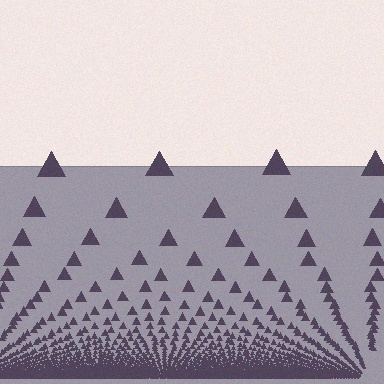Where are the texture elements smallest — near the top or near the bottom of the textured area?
Near the bottom.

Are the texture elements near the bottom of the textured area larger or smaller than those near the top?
Smaller. The gradient is inverted — elements near the bottom are smaller and denser.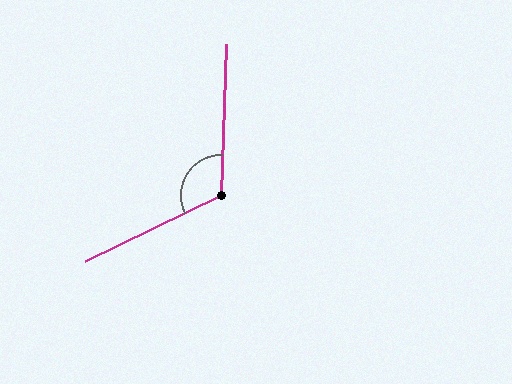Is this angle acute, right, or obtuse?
It is obtuse.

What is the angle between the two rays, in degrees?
Approximately 118 degrees.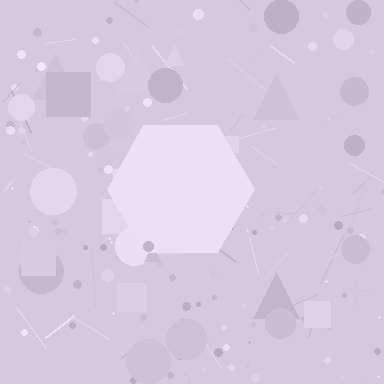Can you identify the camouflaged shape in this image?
The camouflaged shape is a hexagon.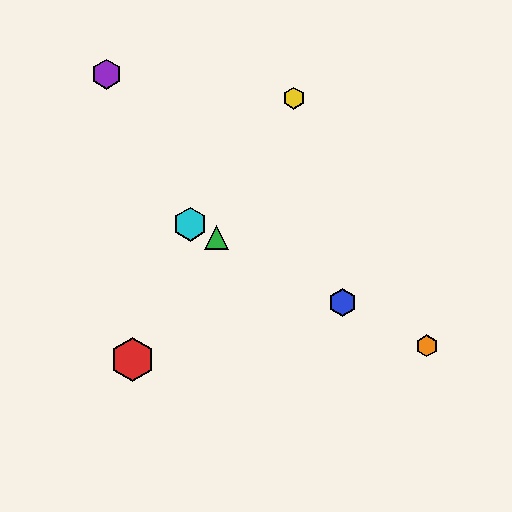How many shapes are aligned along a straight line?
4 shapes (the blue hexagon, the green triangle, the orange hexagon, the cyan hexagon) are aligned along a straight line.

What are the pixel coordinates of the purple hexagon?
The purple hexagon is at (107, 74).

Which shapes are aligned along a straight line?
The blue hexagon, the green triangle, the orange hexagon, the cyan hexagon are aligned along a straight line.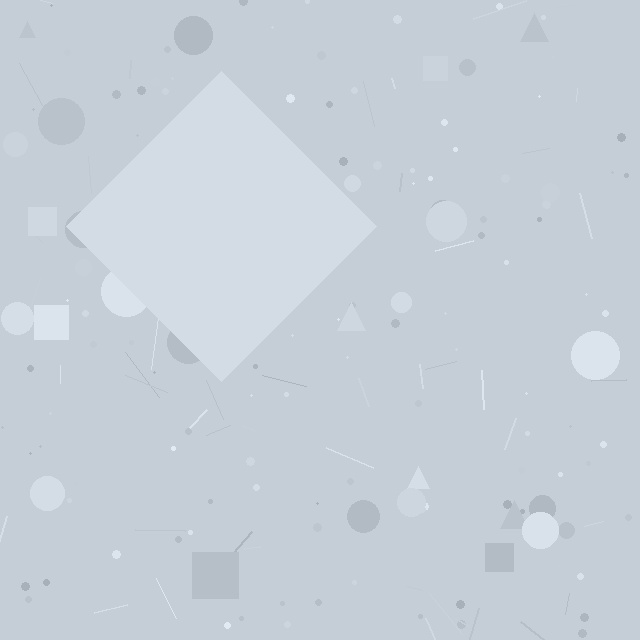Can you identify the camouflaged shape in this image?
The camouflaged shape is a diamond.